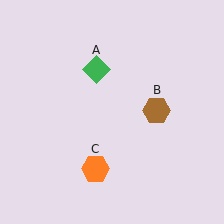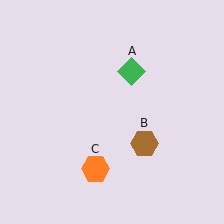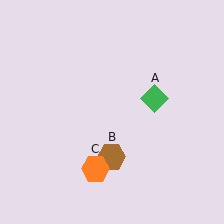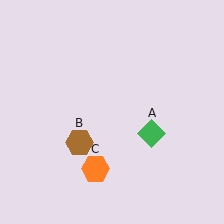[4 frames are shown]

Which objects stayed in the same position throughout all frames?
Orange hexagon (object C) remained stationary.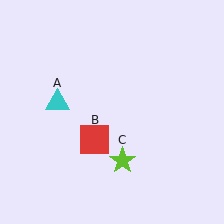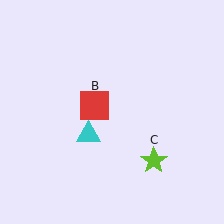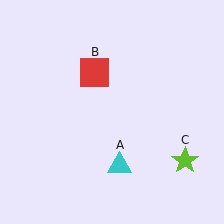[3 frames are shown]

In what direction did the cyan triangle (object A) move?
The cyan triangle (object A) moved down and to the right.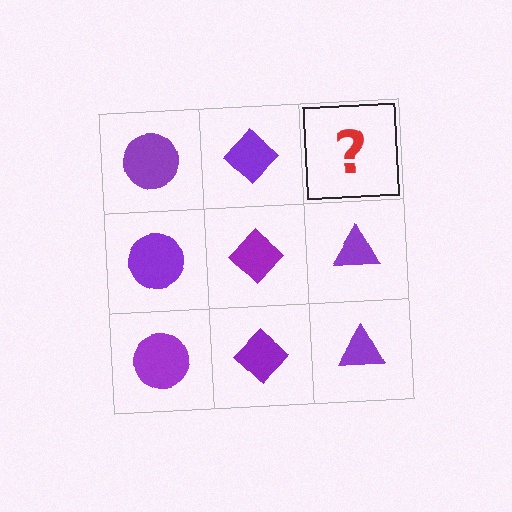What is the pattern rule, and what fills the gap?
The rule is that each column has a consistent shape. The gap should be filled with a purple triangle.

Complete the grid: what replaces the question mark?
The question mark should be replaced with a purple triangle.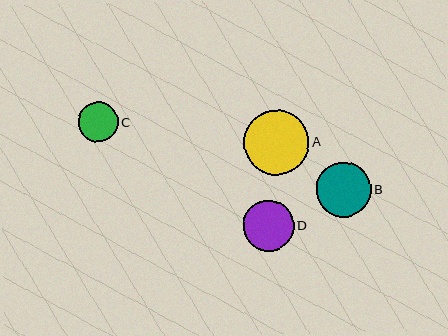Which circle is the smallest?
Circle C is the smallest with a size of approximately 40 pixels.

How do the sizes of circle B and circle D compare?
Circle B and circle D are approximately the same size.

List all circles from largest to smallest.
From largest to smallest: A, B, D, C.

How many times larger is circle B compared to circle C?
Circle B is approximately 1.4 times the size of circle C.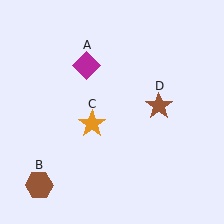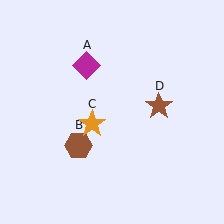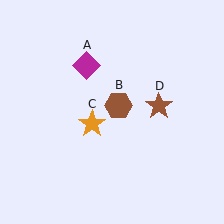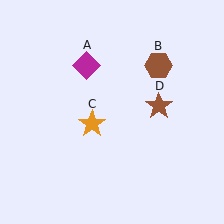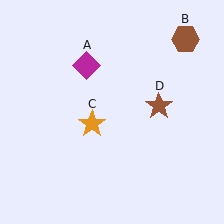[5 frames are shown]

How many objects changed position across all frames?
1 object changed position: brown hexagon (object B).